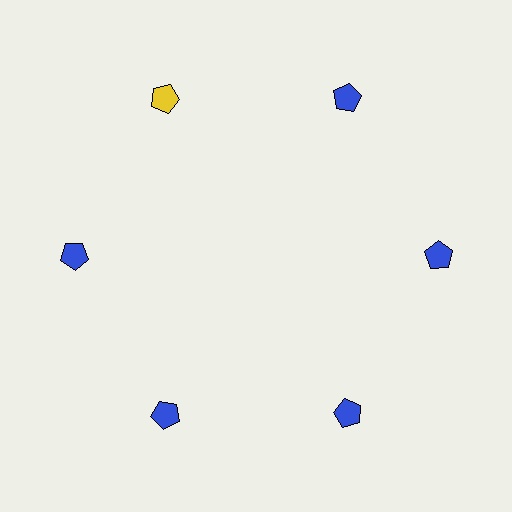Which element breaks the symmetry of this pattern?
The yellow pentagon at roughly the 11 o'clock position breaks the symmetry. All other shapes are blue pentagons.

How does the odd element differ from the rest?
It has a different color: yellow instead of blue.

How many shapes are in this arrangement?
There are 6 shapes arranged in a ring pattern.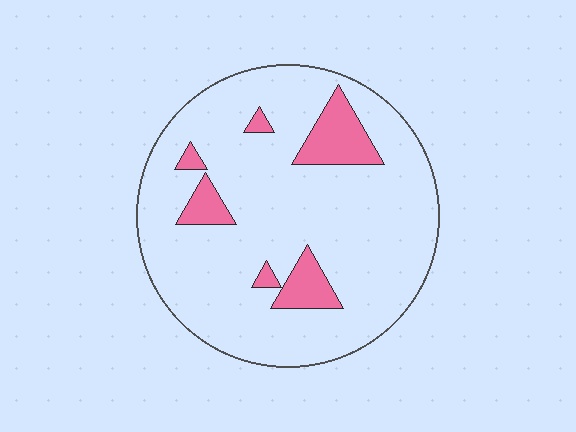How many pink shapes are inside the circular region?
6.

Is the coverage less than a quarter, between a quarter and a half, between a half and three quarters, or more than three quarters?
Less than a quarter.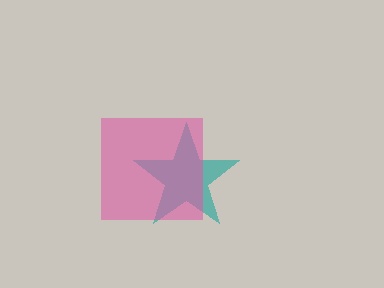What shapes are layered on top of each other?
The layered shapes are: a teal star, a pink square.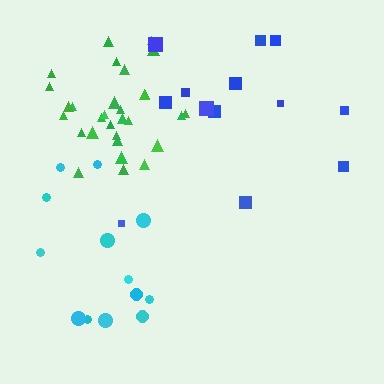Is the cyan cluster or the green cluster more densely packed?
Green.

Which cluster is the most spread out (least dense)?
Blue.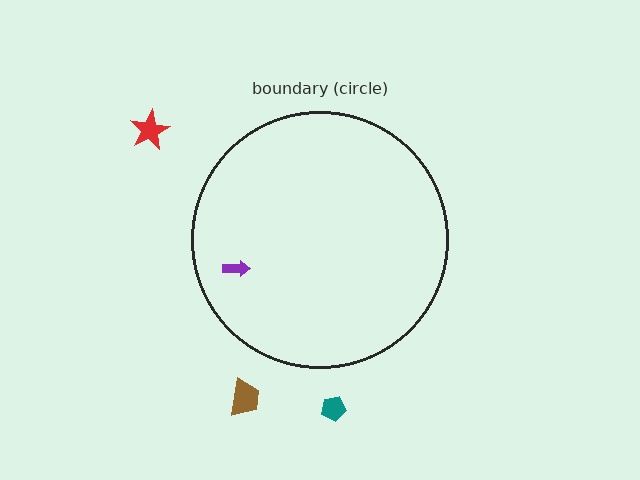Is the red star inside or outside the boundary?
Outside.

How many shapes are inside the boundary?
1 inside, 3 outside.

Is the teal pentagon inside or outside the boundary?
Outside.